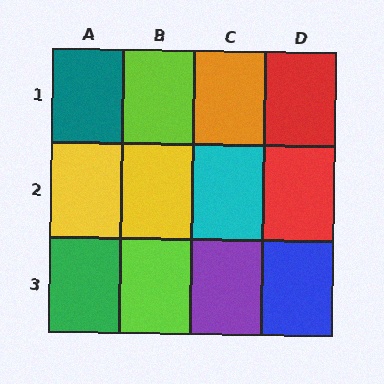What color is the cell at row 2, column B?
Yellow.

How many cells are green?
1 cell is green.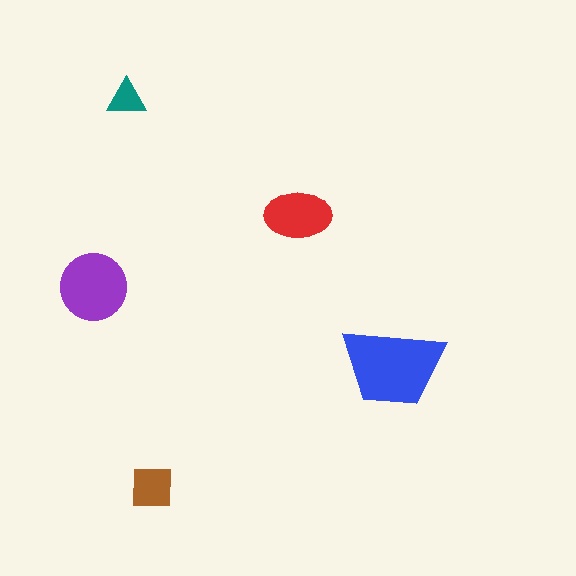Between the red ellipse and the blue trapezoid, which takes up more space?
The blue trapezoid.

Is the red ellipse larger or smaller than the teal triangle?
Larger.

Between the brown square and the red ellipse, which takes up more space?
The red ellipse.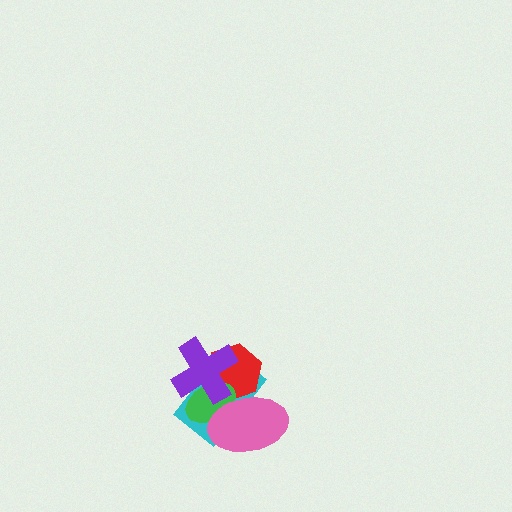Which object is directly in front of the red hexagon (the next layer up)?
The green ellipse is directly in front of the red hexagon.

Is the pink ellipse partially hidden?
No, no other shape covers it.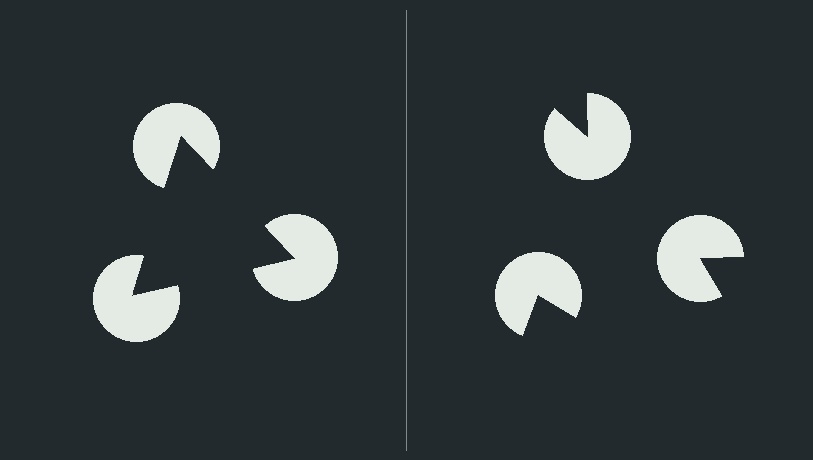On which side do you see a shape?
An illusory triangle appears on the left side. On the right side the wedge cuts are rotated, so no coherent shape forms.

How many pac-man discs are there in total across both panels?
6 — 3 on each side.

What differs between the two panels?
The pac-man discs are positioned identically on both sides; only the wedge orientations differ. On the left they align to a triangle; on the right they are misaligned.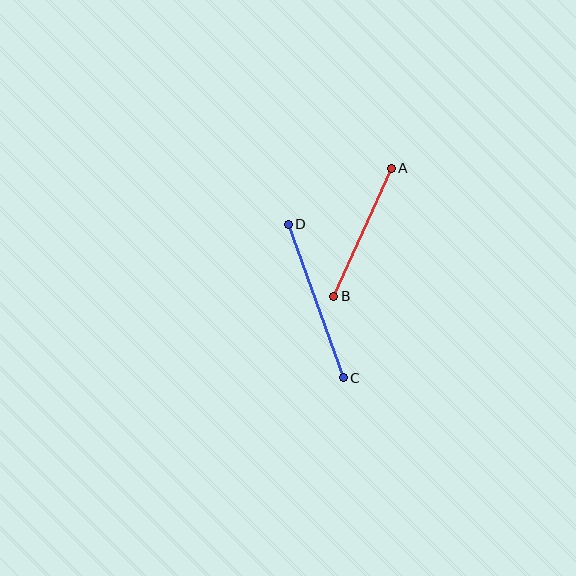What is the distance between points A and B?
The distance is approximately 140 pixels.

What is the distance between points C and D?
The distance is approximately 163 pixels.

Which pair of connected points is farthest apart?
Points C and D are farthest apart.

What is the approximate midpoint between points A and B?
The midpoint is at approximately (363, 232) pixels.